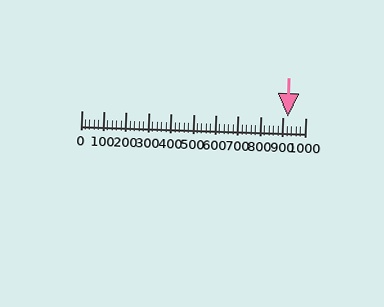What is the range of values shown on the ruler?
The ruler shows values from 0 to 1000.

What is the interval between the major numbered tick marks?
The major tick marks are spaced 100 units apart.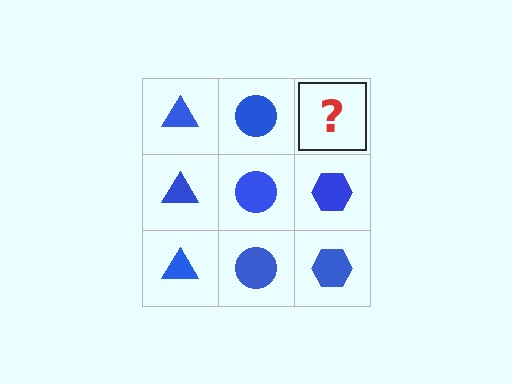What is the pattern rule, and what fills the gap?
The rule is that each column has a consistent shape. The gap should be filled with a blue hexagon.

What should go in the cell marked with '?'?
The missing cell should contain a blue hexagon.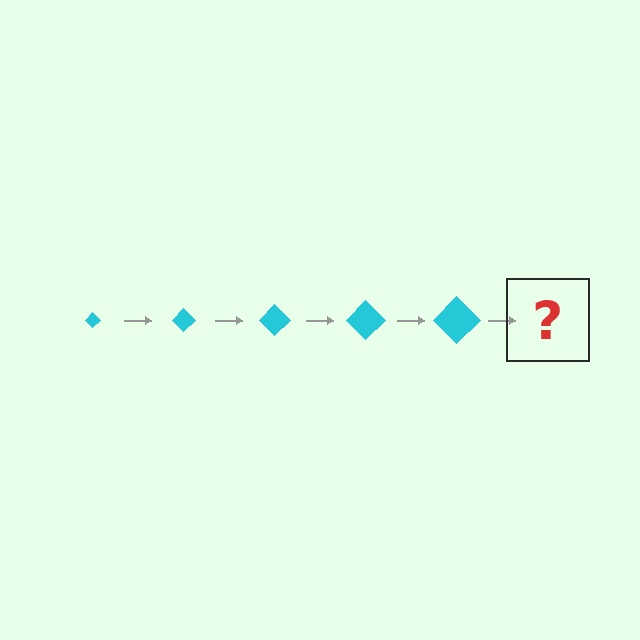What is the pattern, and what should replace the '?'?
The pattern is that the diamond gets progressively larger each step. The '?' should be a cyan diamond, larger than the previous one.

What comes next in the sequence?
The next element should be a cyan diamond, larger than the previous one.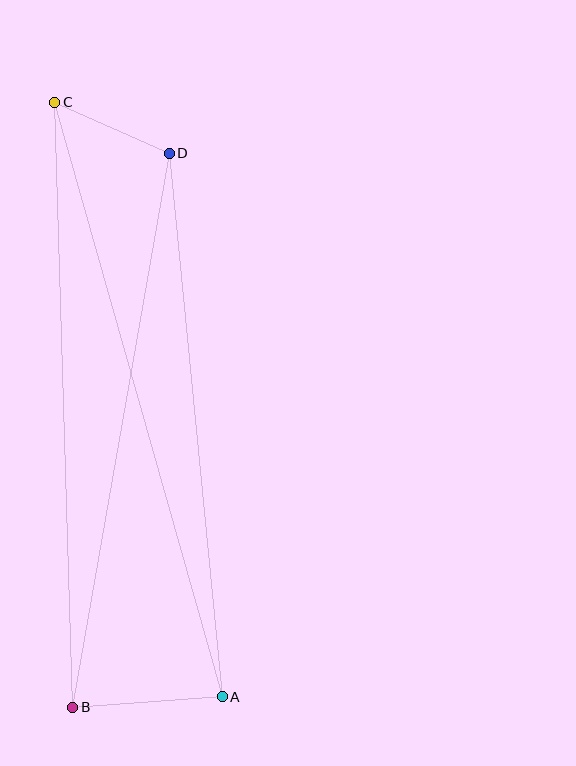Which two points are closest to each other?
Points C and D are closest to each other.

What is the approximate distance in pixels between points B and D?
The distance between B and D is approximately 562 pixels.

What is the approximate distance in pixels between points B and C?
The distance between B and C is approximately 605 pixels.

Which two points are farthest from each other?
Points A and C are farthest from each other.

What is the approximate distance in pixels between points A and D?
The distance between A and D is approximately 546 pixels.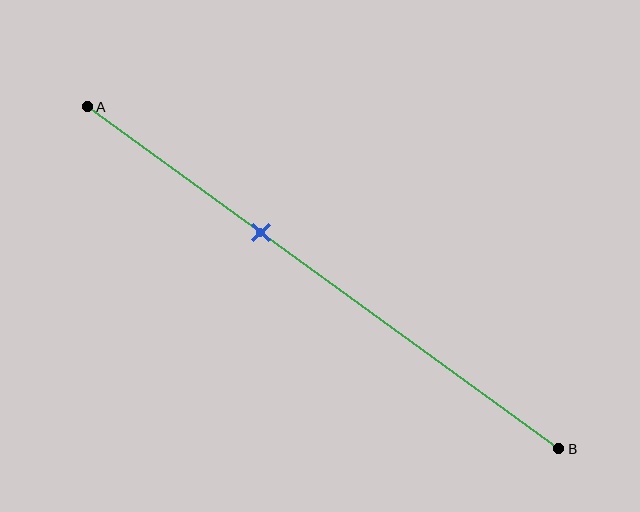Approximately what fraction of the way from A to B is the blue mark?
The blue mark is approximately 35% of the way from A to B.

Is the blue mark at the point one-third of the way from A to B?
No, the mark is at about 35% from A, not at the 33% one-third point.